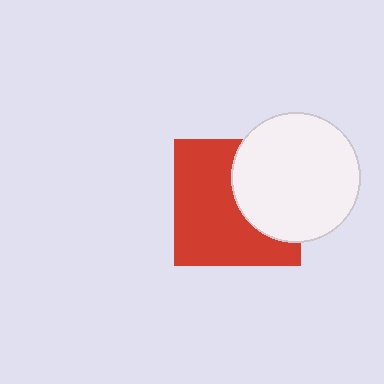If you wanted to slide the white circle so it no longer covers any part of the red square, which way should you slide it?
Slide it right — that is the most direct way to separate the two shapes.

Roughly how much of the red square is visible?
About half of it is visible (roughly 61%).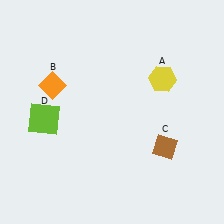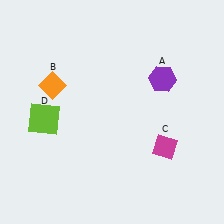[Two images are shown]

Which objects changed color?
A changed from yellow to purple. C changed from brown to magenta.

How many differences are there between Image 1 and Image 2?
There are 2 differences between the two images.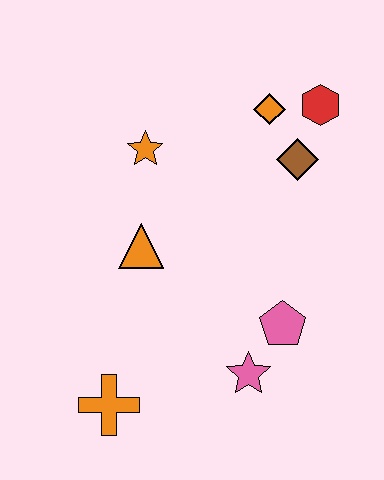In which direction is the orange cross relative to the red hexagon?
The orange cross is below the red hexagon.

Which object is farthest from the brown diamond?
The orange cross is farthest from the brown diamond.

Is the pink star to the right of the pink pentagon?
No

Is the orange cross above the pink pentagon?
No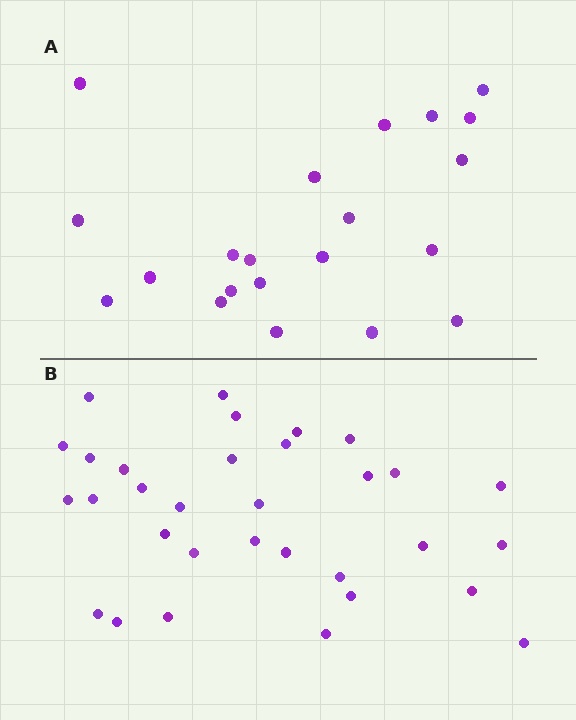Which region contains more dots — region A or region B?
Region B (the bottom region) has more dots.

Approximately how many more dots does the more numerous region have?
Region B has roughly 12 or so more dots than region A.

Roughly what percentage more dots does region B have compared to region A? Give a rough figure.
About 50% more.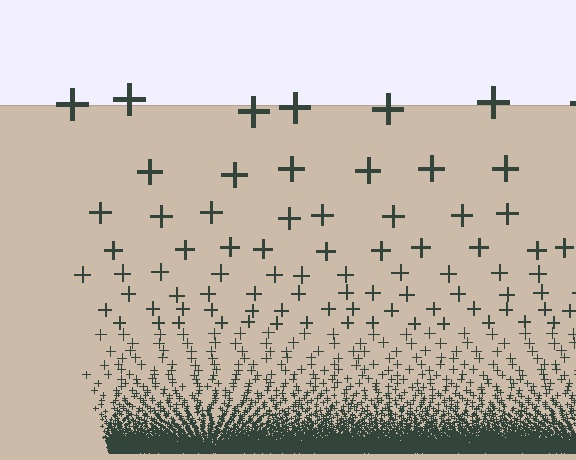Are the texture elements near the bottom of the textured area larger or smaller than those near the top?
Smaller. The gradient is inverted — elements near the bottom are smaller and denser.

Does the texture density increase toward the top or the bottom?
Density increases toward the bottom.